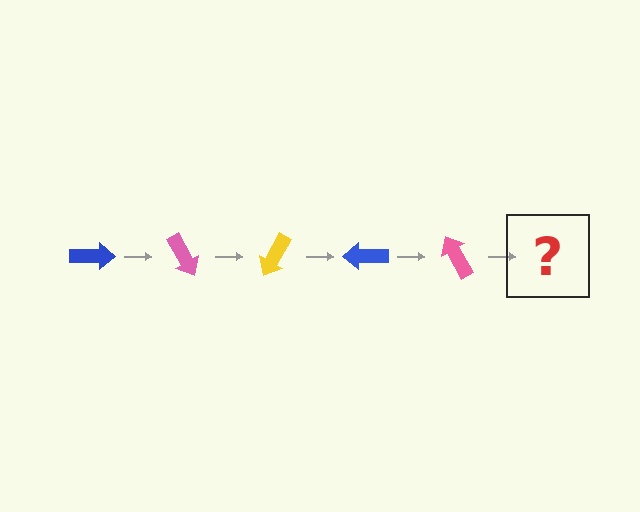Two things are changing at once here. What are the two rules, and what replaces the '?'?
The two rules are that it rotates 60 degrees each step and the color cycles through blue, pink, and yellow. The '?' should be a yellow arrow, rotated 300 degrees from the start.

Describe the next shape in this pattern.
It should be a yellow arrow, rotated 300 degrees from the start.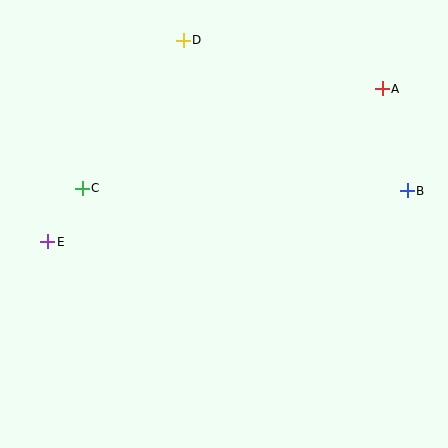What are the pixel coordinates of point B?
Point B is at (407, 191).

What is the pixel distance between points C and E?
The distance between C and E is 64 pixels.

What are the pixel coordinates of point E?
Point E is at (48, 242).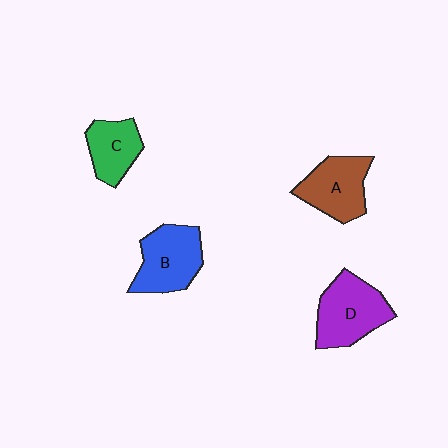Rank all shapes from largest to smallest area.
From largest to smallest: D (purple), B (blue), A (brown), C (green).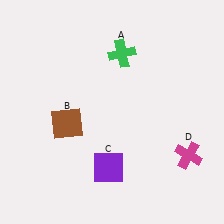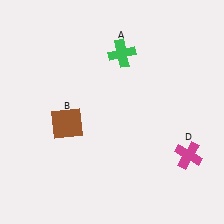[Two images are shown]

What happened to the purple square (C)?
The purple square (C) was removed in Image 2. It was in the bottom-left area of Image 1.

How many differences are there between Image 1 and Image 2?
There is 1 difference between the two images.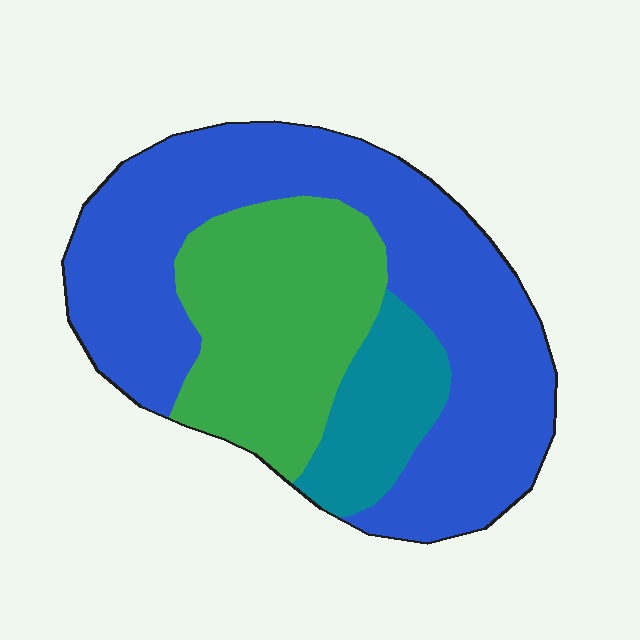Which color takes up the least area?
Teal, at roughly 15%.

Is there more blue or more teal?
Blue.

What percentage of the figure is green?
Green takes up about one third (1/3) of the figure.